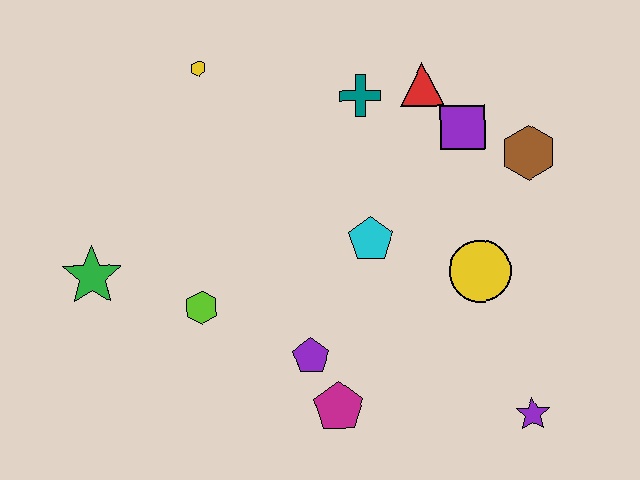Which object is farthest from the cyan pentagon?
The green star is farthest from the cyan pentagon.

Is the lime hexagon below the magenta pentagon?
No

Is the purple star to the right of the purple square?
Yes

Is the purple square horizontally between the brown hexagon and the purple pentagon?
Yes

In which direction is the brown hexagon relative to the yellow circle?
The brown hexagon is above the yellow circle.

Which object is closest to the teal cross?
The red triangle is closest to the teal cross.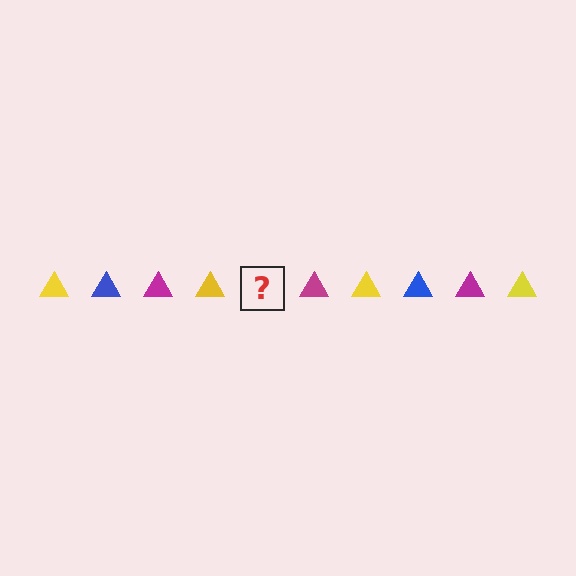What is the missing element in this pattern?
The missing element is a blue triangle.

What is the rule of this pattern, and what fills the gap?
The rule is that the pattern cycles through yellow, blue, magenta triangles. The gap should be filled with a blue triangle.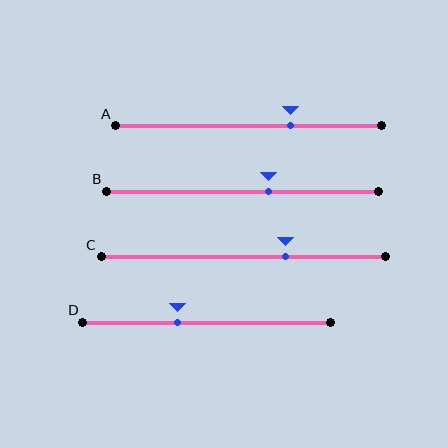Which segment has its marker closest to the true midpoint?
Segment B has its marker closest to the true midpoint.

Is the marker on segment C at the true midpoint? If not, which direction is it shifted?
No, the marker on segment C is shifted to the right by about 15% of the segment length.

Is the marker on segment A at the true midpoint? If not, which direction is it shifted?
No, the marker on segment A is shifted to the right by about 16% of the segment length.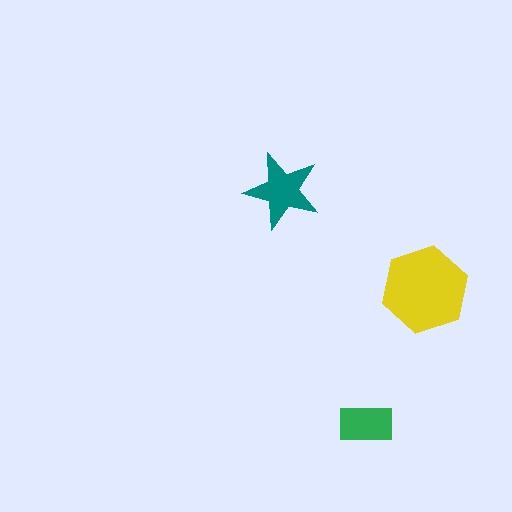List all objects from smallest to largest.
The green rectangle, the teal star, the yellow hexagon.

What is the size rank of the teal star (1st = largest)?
2nd.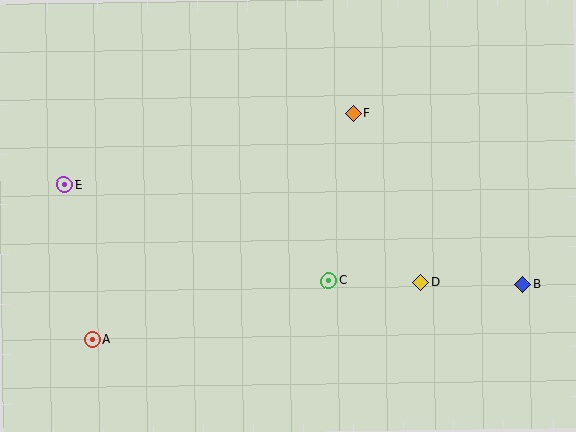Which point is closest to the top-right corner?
Point F is closest to the top-right corner.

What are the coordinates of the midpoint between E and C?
The midpoint between E and C is at (197, 233).